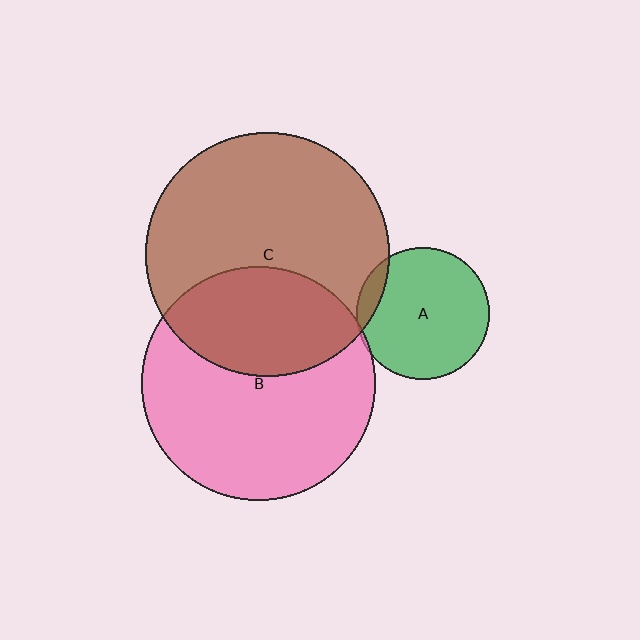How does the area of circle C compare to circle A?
Approximately 3.4 times.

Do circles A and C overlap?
Yes.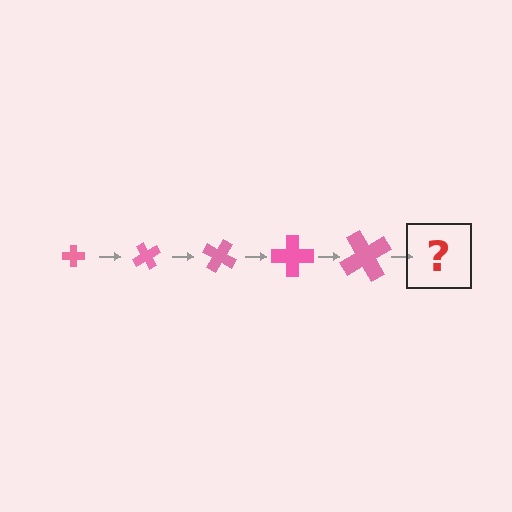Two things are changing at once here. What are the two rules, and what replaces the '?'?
The two rules are that the cross grows larger each step and it rotates 60 degrees each step. The '?' should be a cross, larger than the previous one and rotated 300 degrees from the start.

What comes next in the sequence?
The next element should be a cross, larger than the previous one and rotated 300 degrees from the start.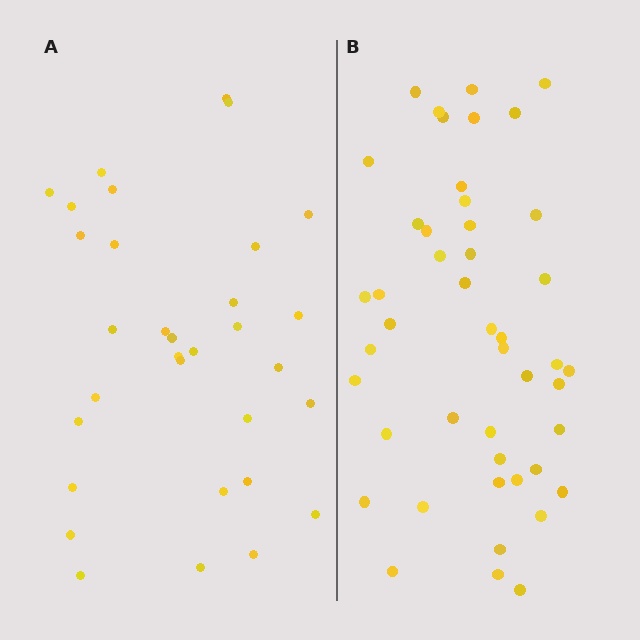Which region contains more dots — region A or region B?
Region B (the right region) has more dots.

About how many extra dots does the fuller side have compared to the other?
Region B has approximately 15 more dots than region A.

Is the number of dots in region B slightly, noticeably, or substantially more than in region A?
Region B has noticeably more, but not dramatically so. The ratio is roughly 1.4 to 1.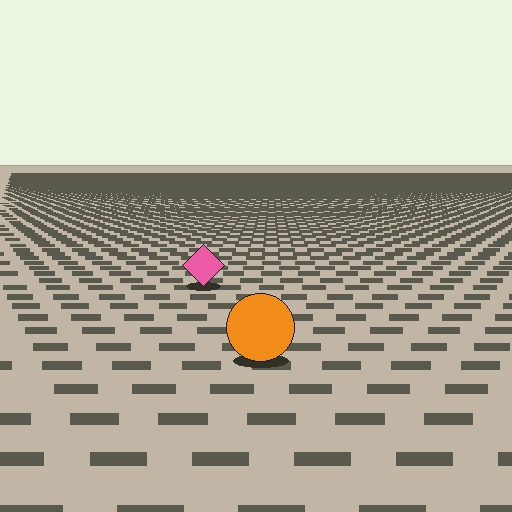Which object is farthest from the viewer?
The pink diamond is farthest from the viewer. It appears smaller and the ground texture around it is denser.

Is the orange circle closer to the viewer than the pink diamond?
Yes. The orange circle is closer — you can tell from the texture gradient: the ground texture is coarser near it.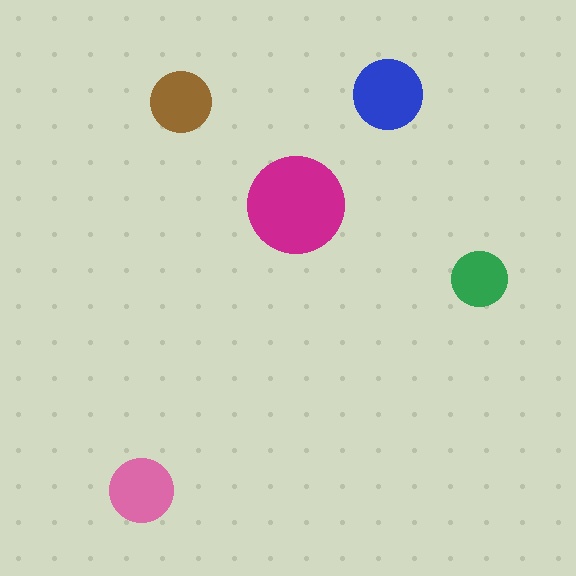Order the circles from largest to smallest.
the magenta one, the blue one, the pink one, the brown one, the green one.